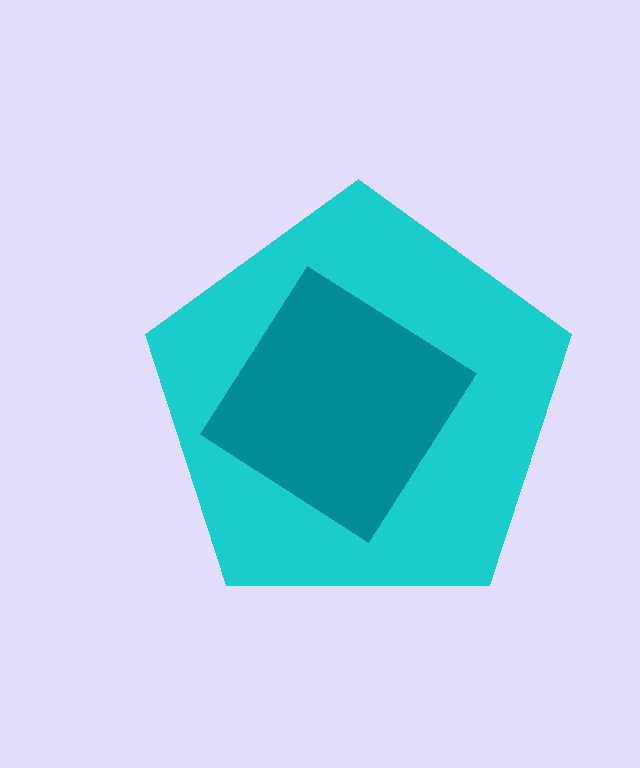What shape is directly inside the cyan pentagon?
The teal diamond.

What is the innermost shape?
The teal diamond.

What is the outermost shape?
The cyan pentagon.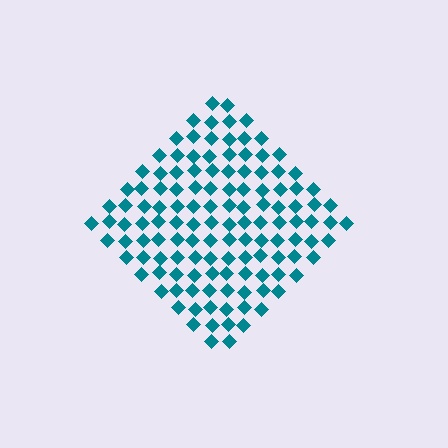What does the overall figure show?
The overall figure shows a diamond.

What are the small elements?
The small elements are diamonds.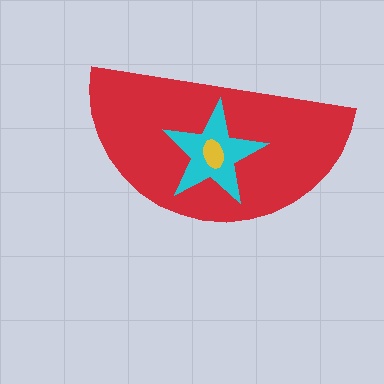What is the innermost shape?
The yellow ellipse.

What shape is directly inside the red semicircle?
The cyan star.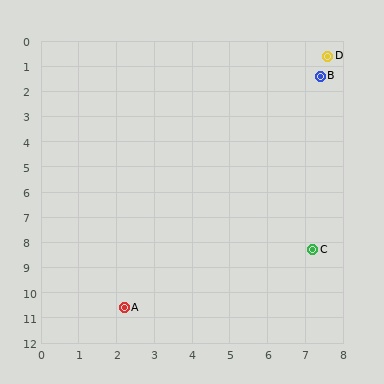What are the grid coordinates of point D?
Point D is at approximately (7.6, 0.6).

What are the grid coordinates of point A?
Point A is at approximately (2.2, 10.6).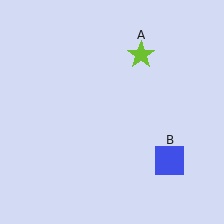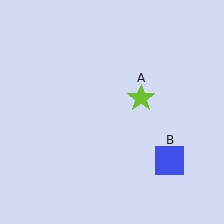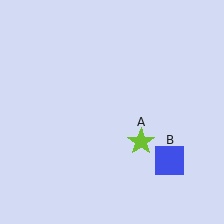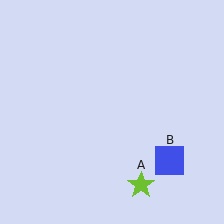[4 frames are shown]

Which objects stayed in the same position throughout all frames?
Blue square (object B) remained stationary.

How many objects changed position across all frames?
1 object changed position: lime star (object A).